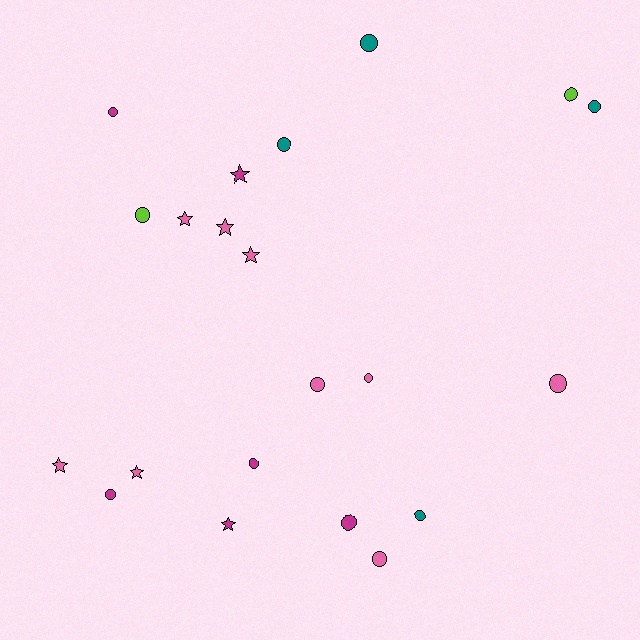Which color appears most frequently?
Pink, with 9 objects.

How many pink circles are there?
There are 4 pink circles.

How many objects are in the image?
There are 21 objects.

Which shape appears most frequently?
Circle, with 14 objects.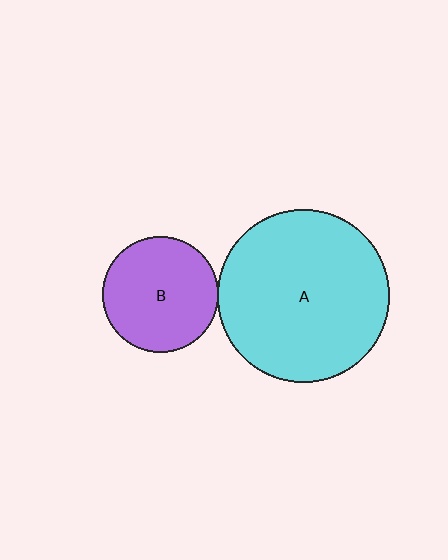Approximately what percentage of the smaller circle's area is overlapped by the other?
Approximately 5%.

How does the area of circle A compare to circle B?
Approximately 2.2 times.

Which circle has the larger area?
Circle A (cyan).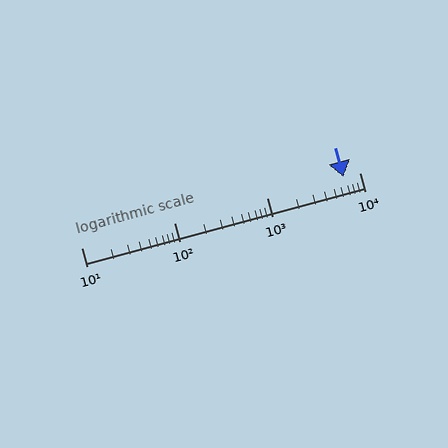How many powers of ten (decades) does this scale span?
The scale spans 3 decades, from 10 to 10000.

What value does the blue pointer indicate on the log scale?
The pointer indicates approximately 6700.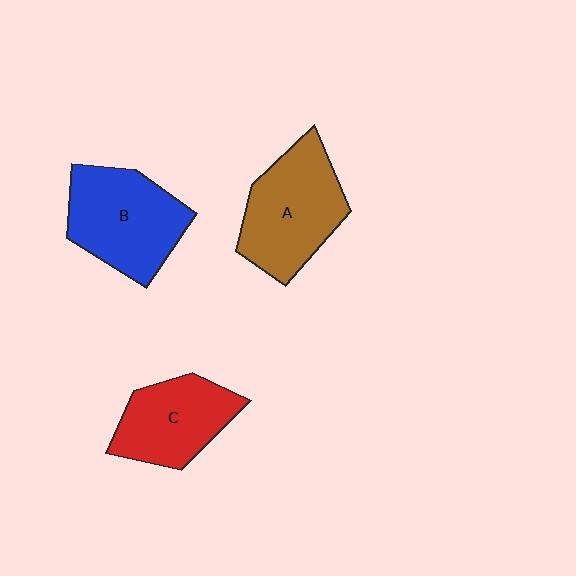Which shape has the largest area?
Shape A (brown).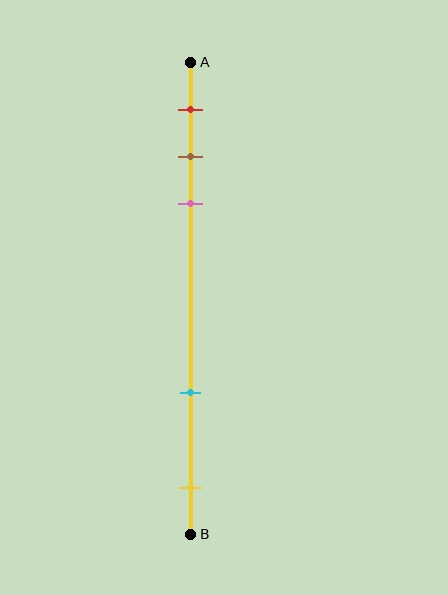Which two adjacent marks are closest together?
The brown and pink marks are the closest adjacent pair.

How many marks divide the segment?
There are 5 marks dividing the segment.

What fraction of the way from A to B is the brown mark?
The brown mark is approximately 20% (0.2) of the way from A to B.